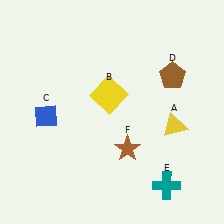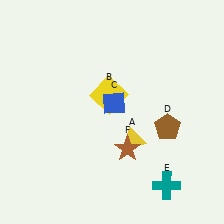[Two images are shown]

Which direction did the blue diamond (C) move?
The blue diamond (C) moved right.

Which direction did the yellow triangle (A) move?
The yellow triangle (A) moved left.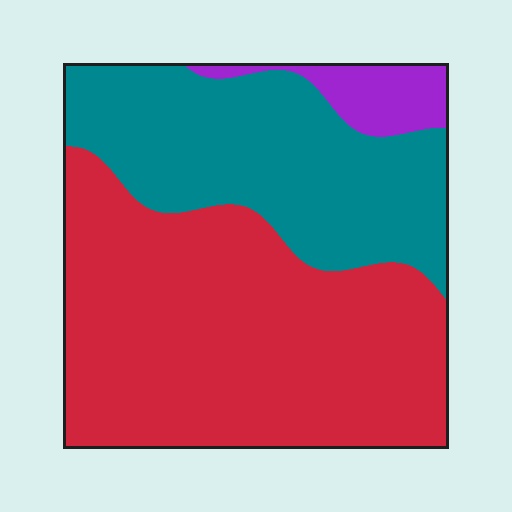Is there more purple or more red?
Red.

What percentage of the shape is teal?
Teal takes up about three eighths (3/8) of the shape.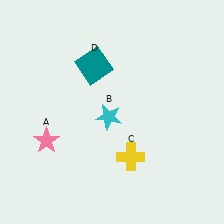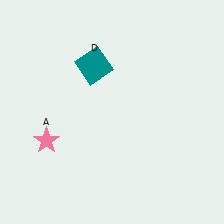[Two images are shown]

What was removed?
The cyan star (B), the yellow cross (C) were removed in Image 2.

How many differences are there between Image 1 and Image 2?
There are 2 differences between the two images.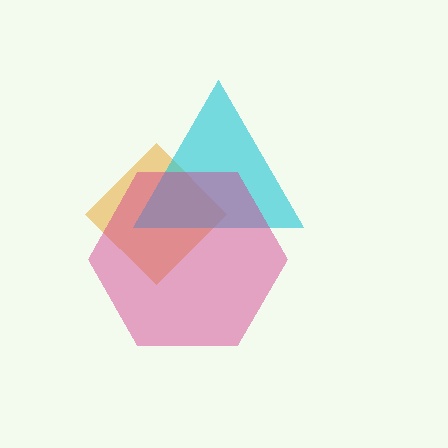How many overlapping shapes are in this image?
There are 3 overlapping shapes in the image.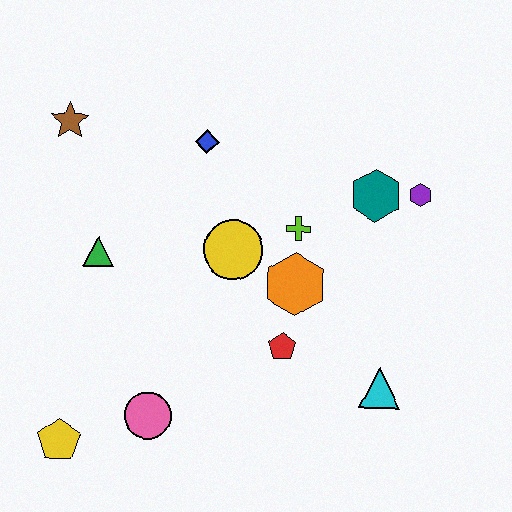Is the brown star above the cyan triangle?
Yes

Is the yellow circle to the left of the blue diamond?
No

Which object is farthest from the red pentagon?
The brown star is farthest from the red pentagon.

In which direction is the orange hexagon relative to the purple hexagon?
The orange hexagon is to the left of the purple hexagon.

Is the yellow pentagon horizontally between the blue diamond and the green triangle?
No